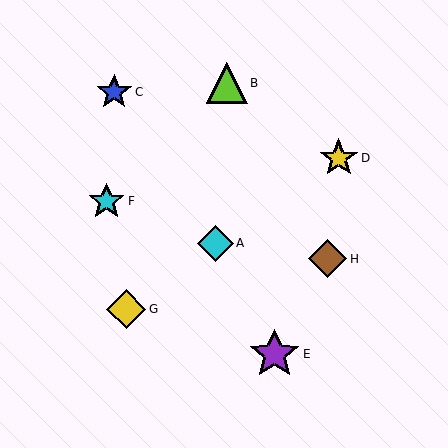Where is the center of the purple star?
The center of the purple star is at (275, 354).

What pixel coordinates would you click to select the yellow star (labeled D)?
Click at (339, 158) to select the yellow star D.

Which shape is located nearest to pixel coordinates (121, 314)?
The yellow diamond (labeled G) at (126, 309) is nearest to that location.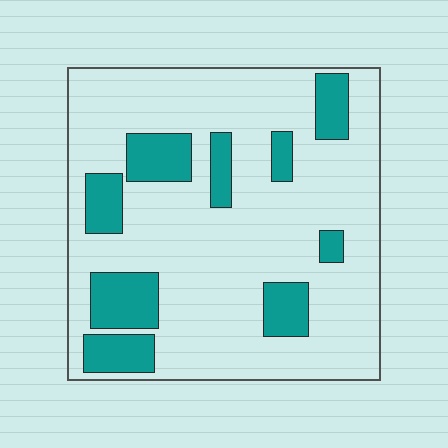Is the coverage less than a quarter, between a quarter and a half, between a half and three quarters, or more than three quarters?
Less than a quarter.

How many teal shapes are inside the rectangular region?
9.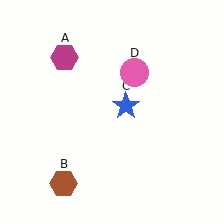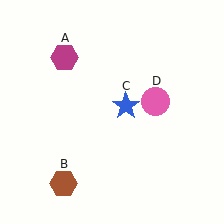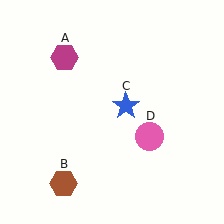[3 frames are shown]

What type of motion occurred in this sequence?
The pink circle (object D) rotated clockwise around the center of the scene.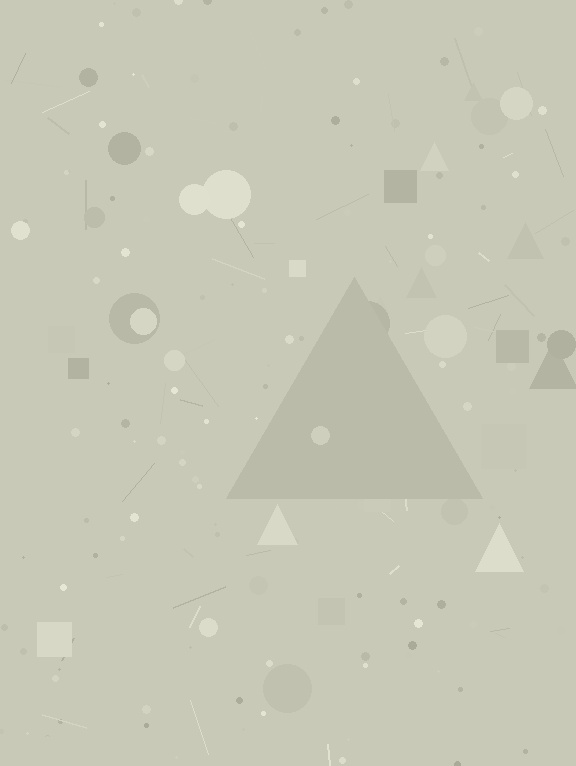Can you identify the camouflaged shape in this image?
The camouflaged shape is a triangle.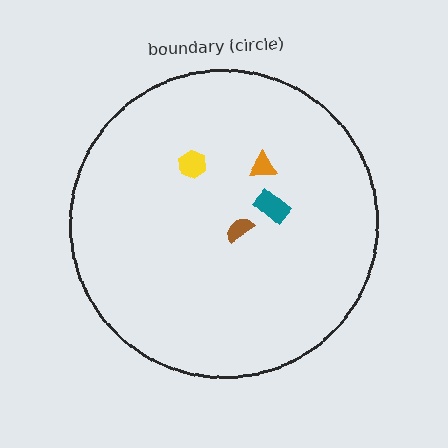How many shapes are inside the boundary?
4 inside, 0 outside.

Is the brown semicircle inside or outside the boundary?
Inside.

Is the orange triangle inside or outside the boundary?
Inside.